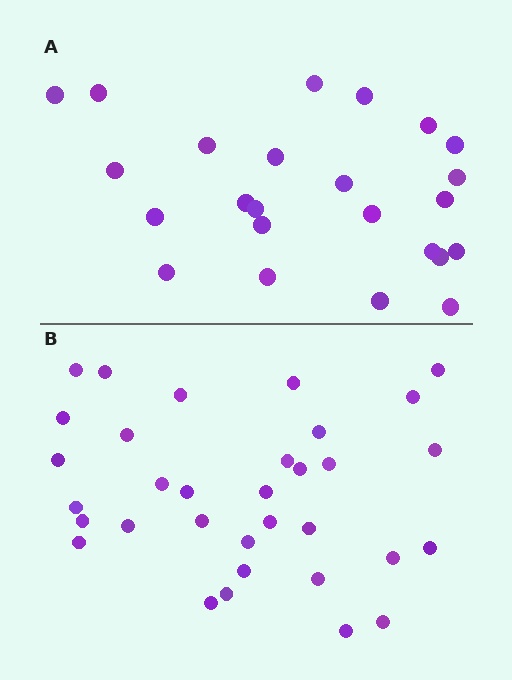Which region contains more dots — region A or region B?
Region B (the bottom region) has more dots.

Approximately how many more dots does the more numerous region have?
Region B has roughly 8 or so more dots than region A.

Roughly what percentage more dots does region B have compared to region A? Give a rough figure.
About 40% more.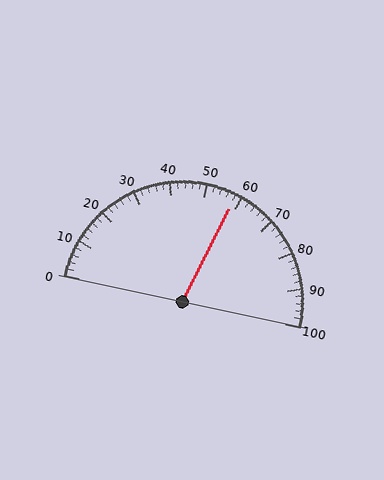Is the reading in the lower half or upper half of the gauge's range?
The reading is in the upper half of the range (0 to 100).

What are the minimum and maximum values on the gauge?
The gauge ranges from 0 to 100.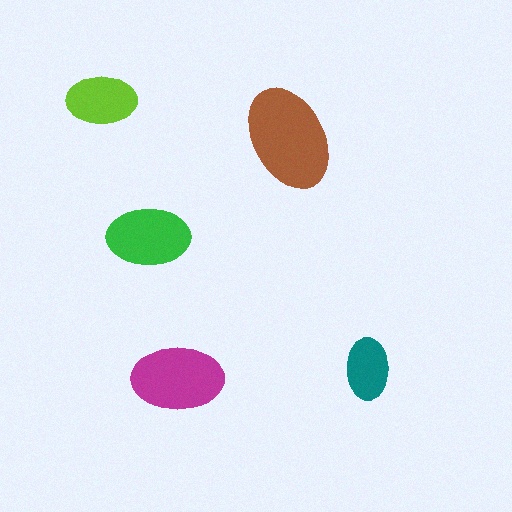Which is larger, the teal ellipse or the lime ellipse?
The lime one.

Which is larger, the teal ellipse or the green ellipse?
The green one.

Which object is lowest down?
The magenta ellipse is bottommost.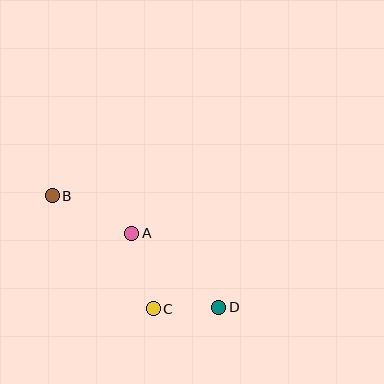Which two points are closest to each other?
Points C and D are closest to each other.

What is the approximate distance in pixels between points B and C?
The distance between B and C is approximately 151 pixels.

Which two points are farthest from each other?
Points B and D are farthest from each other.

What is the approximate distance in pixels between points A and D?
The distance between A and D is approximately 114 pixels.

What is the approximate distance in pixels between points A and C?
The distance between A and C is approximately 78 pixels.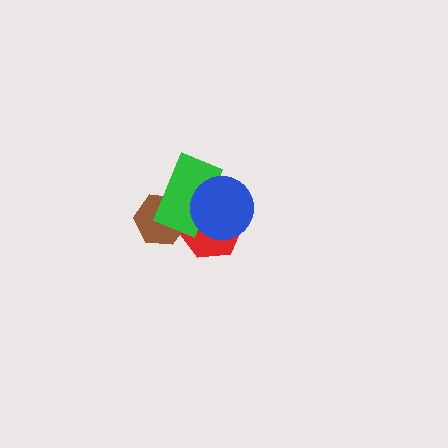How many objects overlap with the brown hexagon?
2 objects overlap with the brown hexagon.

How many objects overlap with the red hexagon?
3 objects overlap with the red hexagon.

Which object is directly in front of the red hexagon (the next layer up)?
The brown hexagon is directly in front of the red hexagon.